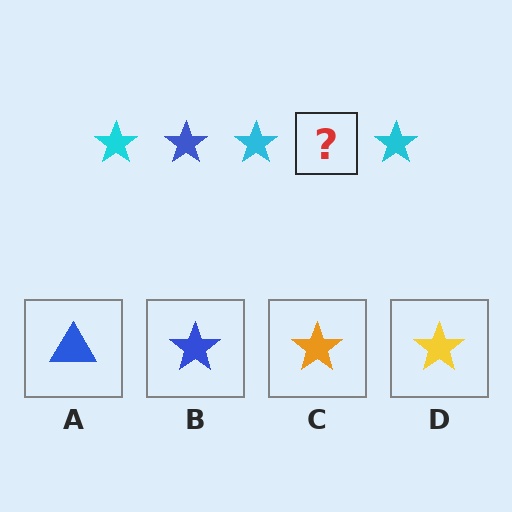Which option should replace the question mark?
Option B.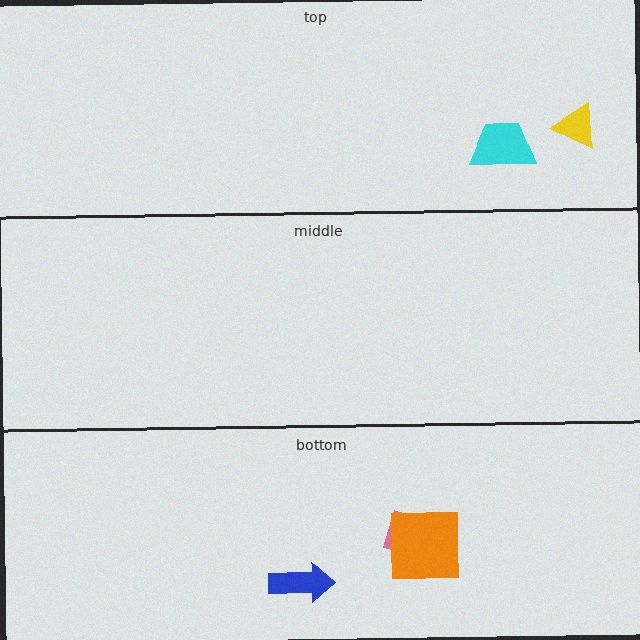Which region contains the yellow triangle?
The top region.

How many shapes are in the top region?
2.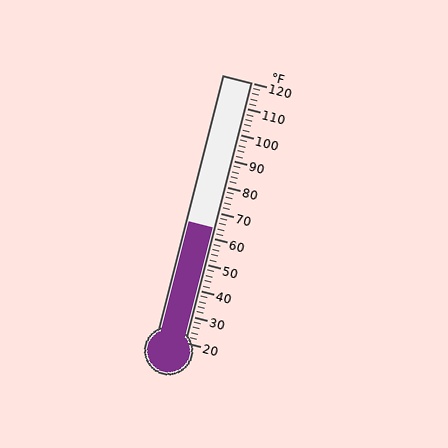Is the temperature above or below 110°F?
The temperature is below 110°F.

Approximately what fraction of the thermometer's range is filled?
The thermometer is filled to approximately 45% of its range.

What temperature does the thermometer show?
The thermometer shows approximately 64°F.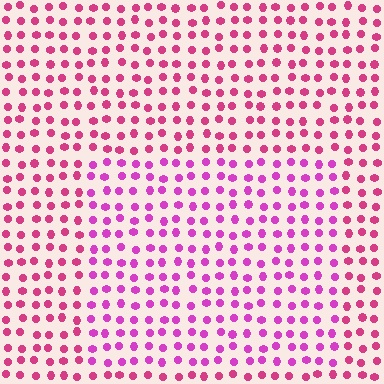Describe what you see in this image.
The image is filled with small magenta elements in a uniform arrangement. A rectangle-shaped region is visible where the elements are tinted to a slightly different hue, forming a subtle color boundary.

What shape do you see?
I see a rectangle.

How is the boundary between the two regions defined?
The boundary is defined purely by a slight shift in hue (about 26 degrees). Spacing, size, and orientation are identical on both sides.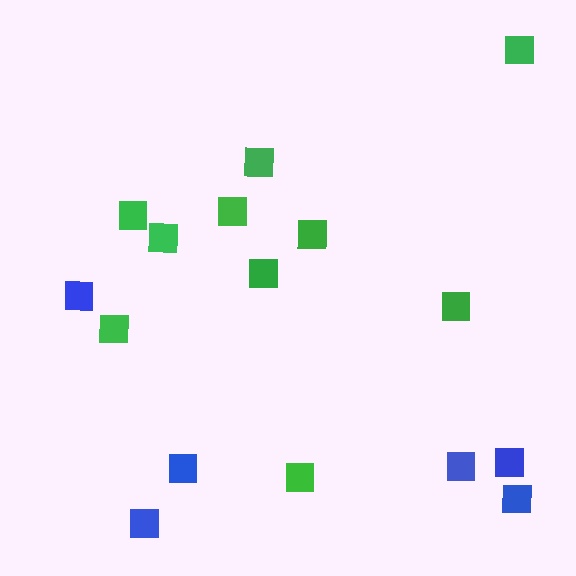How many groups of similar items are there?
There are 2 groups: one group of green squares (10) and one group of blue squares (6).